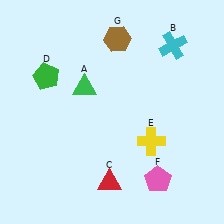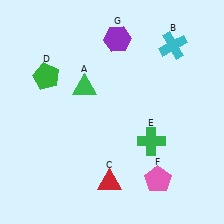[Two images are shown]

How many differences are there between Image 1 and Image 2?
There are 2 differences between the two images.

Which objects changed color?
E changed from yellow to green. G changed from brown to purple.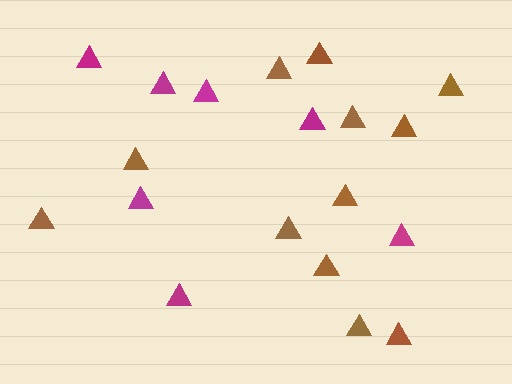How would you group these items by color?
There are 2 groups: one group of magenta triangles (7) and one group of brown triangles (12).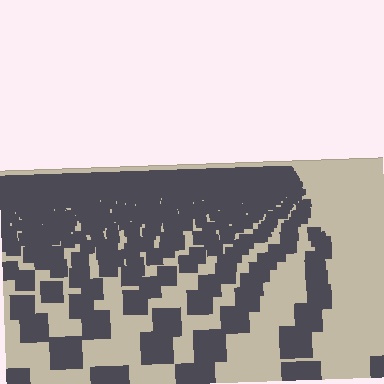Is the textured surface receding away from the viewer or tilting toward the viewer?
The surface is receding away from the viewer. Texture elements get smaller and denser toward the top.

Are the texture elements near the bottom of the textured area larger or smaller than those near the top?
Larger. Near the bottom, elements are closer to the viewer and appear at a bigger on-screen size.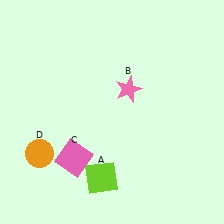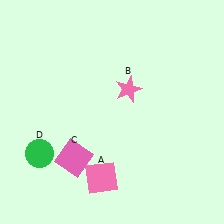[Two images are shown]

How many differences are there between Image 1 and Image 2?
There are 2 differences between the two images.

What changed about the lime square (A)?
In Image 1, A is lime. In Image 2, it changed to pink.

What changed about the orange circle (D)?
In Image 1, D is orange. In Image 2, it changed to green.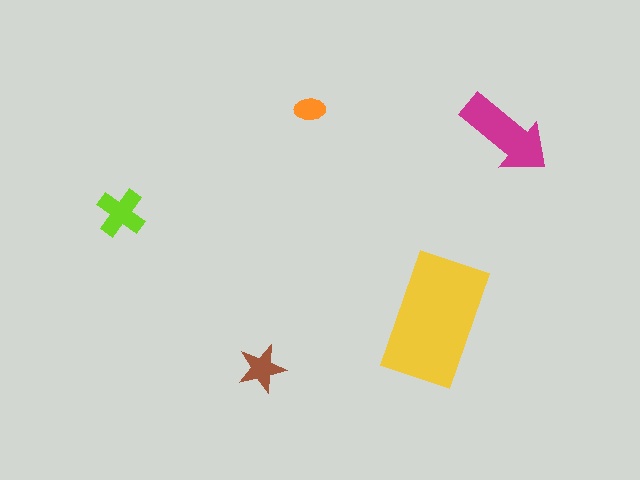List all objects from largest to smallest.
The yellow rectangle, the magenta arrow, the lime cross, the brown star, the orange ellipse.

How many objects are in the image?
There are 5 objects in the image.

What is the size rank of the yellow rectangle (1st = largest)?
1st.